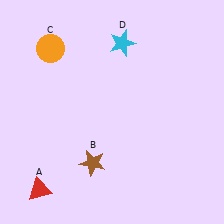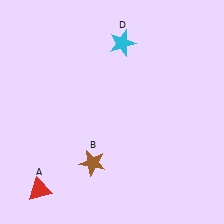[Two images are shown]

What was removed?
The orange circle (C) was removed in Image 2.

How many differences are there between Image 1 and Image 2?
There is 1 difference between the two images.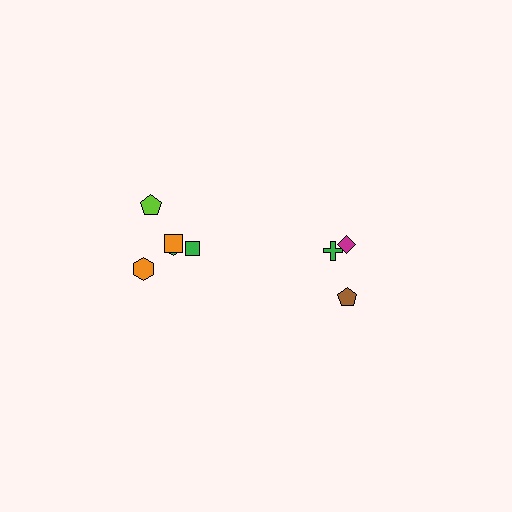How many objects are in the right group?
There are 3 objects.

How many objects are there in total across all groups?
There are 8 objects.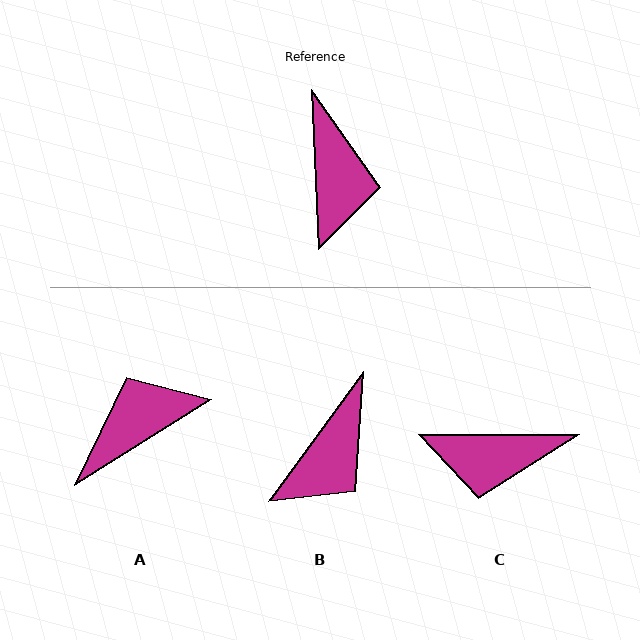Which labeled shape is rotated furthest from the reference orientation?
A, about 119 degrees away.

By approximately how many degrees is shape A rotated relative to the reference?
Approximately 119 degrees counter-clockwise.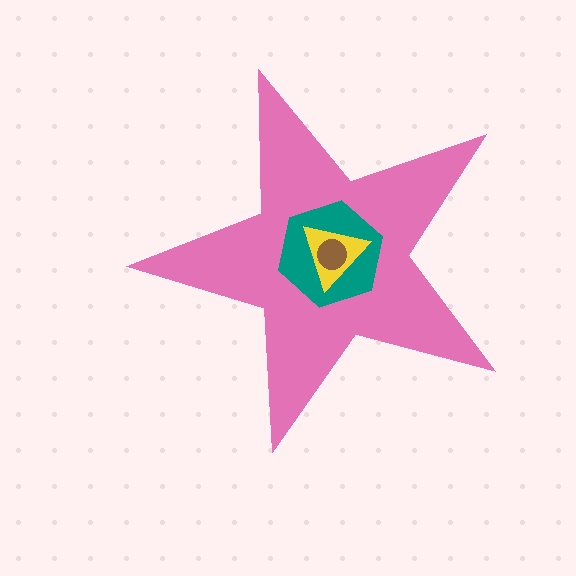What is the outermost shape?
The pink star.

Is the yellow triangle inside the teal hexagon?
Yes.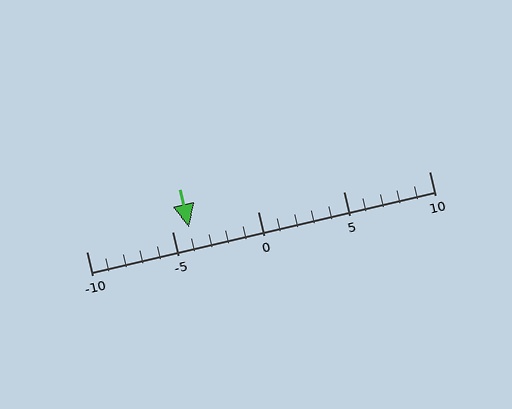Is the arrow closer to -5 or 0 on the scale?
The arrow is closer to -5.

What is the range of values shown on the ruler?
The ruler shows values from -10 to 10.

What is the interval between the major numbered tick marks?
The major tick marks are spaced 5 units apart.